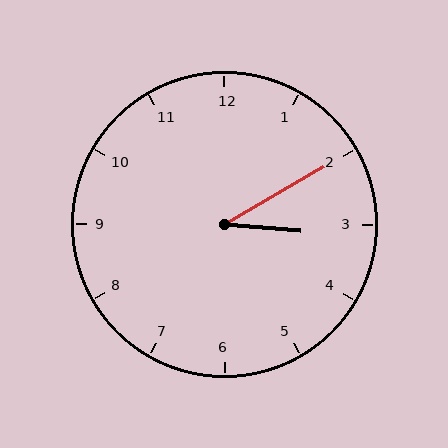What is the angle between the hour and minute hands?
Approximately 35 degrees.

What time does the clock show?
3:10.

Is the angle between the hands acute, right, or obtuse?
It is acute.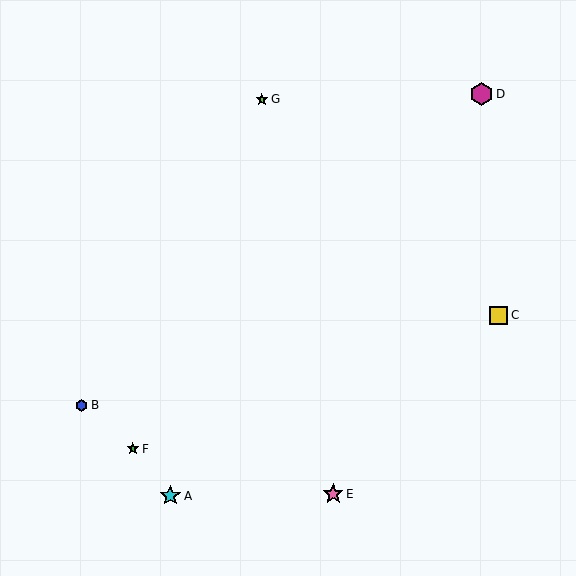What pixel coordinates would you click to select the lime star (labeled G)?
Click at (262, 99) to select the lime star G.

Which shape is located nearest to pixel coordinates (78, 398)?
The blue hexagon (labeled B) at (82, 405) is nearest to that location.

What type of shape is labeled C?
Shape C is a yellow square.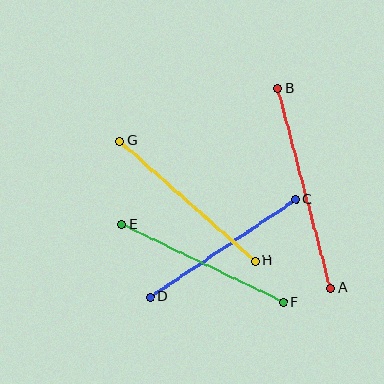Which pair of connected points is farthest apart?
Points A and B are farthest apart.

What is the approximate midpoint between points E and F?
The midpoint is at approximately (203, 263) pixels.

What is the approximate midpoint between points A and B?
The midpoint is at approximately (304, 188) pixels.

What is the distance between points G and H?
The distance is approximately 181 pixels.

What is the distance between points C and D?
The distance is approximately 175 pixels.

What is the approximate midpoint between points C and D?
The midpoint is at approximately (223, 248) pixels.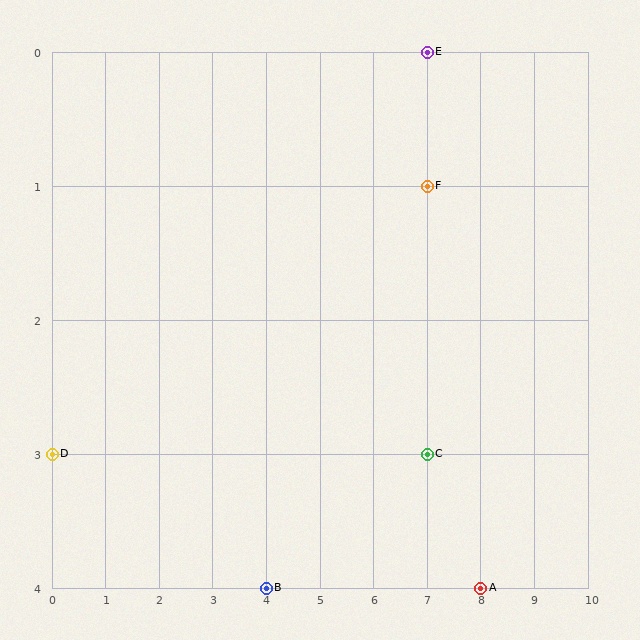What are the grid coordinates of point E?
Point E is at grid coordinates (7, 0).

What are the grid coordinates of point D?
Point D is at grid coordinates (0, 3).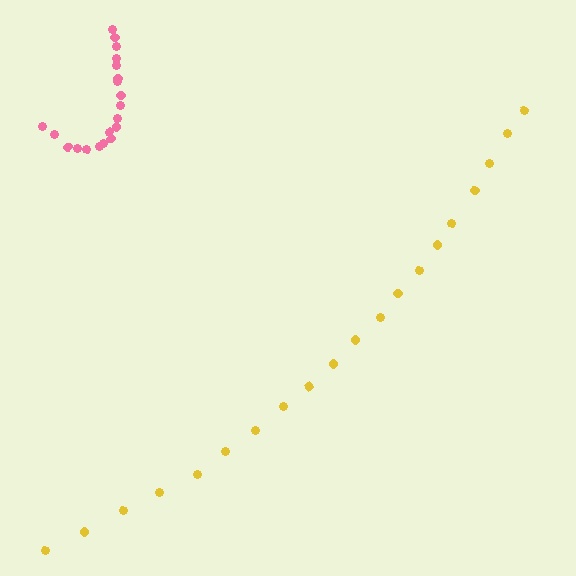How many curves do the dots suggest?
There are 2 distinct paths.